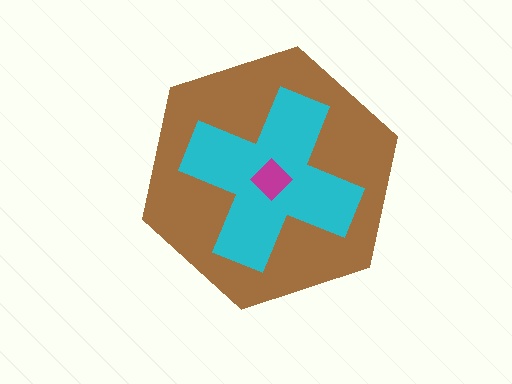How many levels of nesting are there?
3.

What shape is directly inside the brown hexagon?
The cyan cross.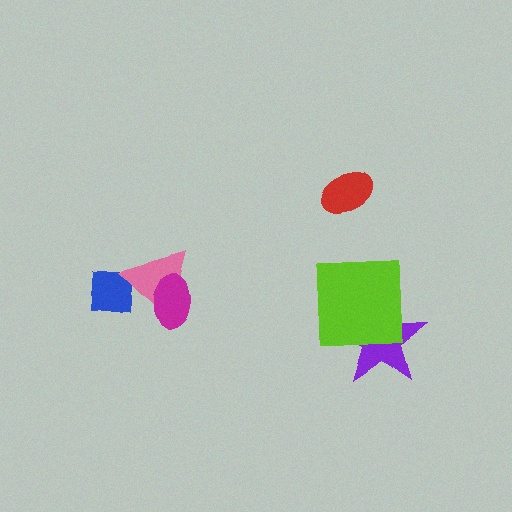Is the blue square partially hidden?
Yes, it is partially covered by another shape.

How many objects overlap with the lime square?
1 object overlaps with the lime square.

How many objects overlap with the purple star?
1 object overlaps with the purple star.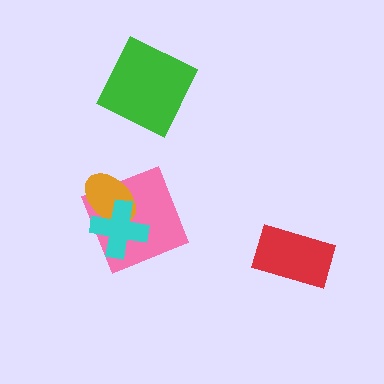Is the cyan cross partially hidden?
No, no other shape covers it.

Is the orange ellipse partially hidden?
Yes, it is partially covered by another shape.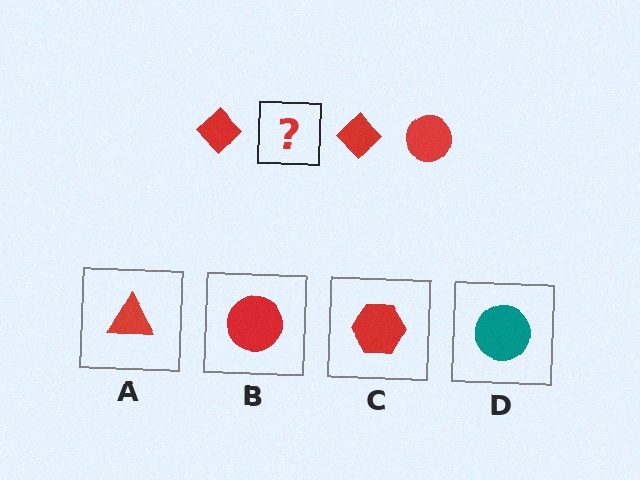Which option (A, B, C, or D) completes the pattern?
B.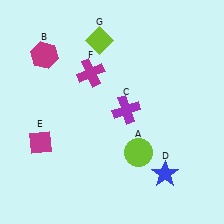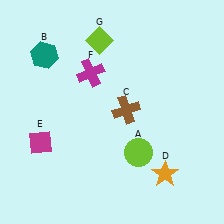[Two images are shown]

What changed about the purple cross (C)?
In Image 1, C is purple. In Image 2, it changed to brown.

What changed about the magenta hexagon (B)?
In Image 1, B is magenta. In Image 2, it changed to teal.